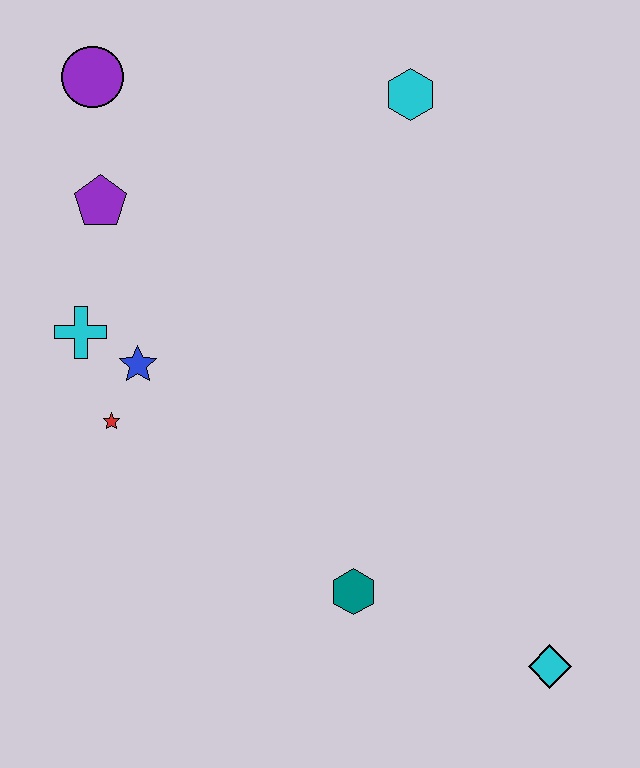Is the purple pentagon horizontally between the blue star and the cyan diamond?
No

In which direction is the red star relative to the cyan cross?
The red star is below the cyan cross.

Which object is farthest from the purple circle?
The cyan diamond is farthest from the purple circle.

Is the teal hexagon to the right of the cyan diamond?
No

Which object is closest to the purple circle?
The purple pentagon is closest to the purple circle.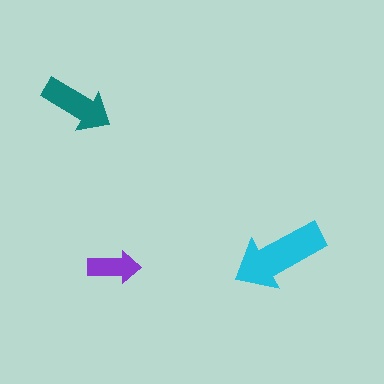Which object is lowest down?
The purple arrow is bottommost.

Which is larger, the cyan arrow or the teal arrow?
The cyan one.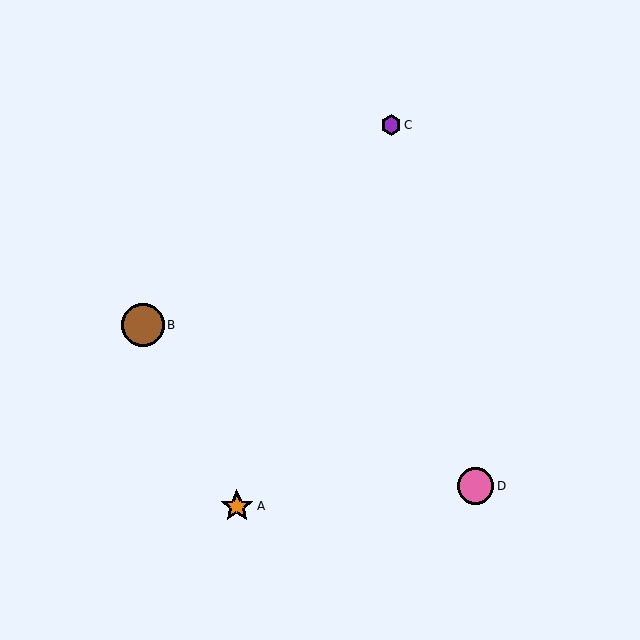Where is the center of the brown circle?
The center of the brown circle is at (143, 325).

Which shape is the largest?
The brown circle (labeled B) is the largest.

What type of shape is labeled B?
Shape B is a brown circle.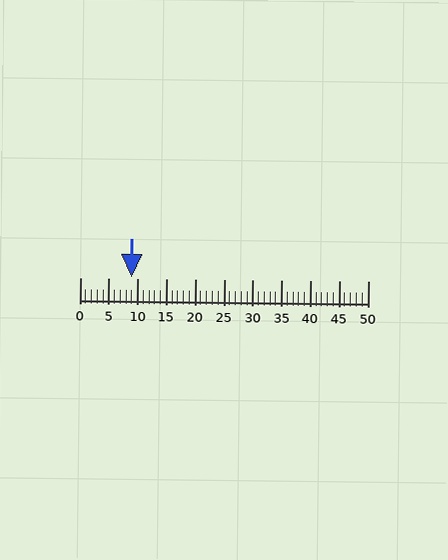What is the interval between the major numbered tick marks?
The major tick marks are spaced 5 units apart.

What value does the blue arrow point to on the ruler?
The blue arrow points to approximately 9.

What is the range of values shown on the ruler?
The ruler shows values from 0 to 50.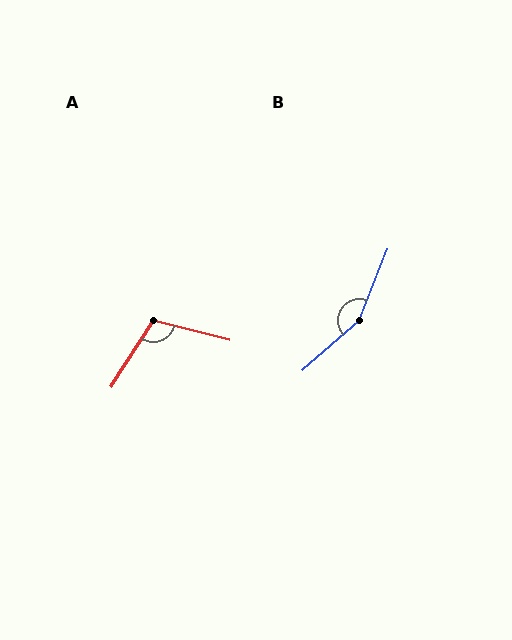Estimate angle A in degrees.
Approximately 108 degrees.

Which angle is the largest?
B, at approximately 152 degrees.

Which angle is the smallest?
A, at approximately 108 degrees.